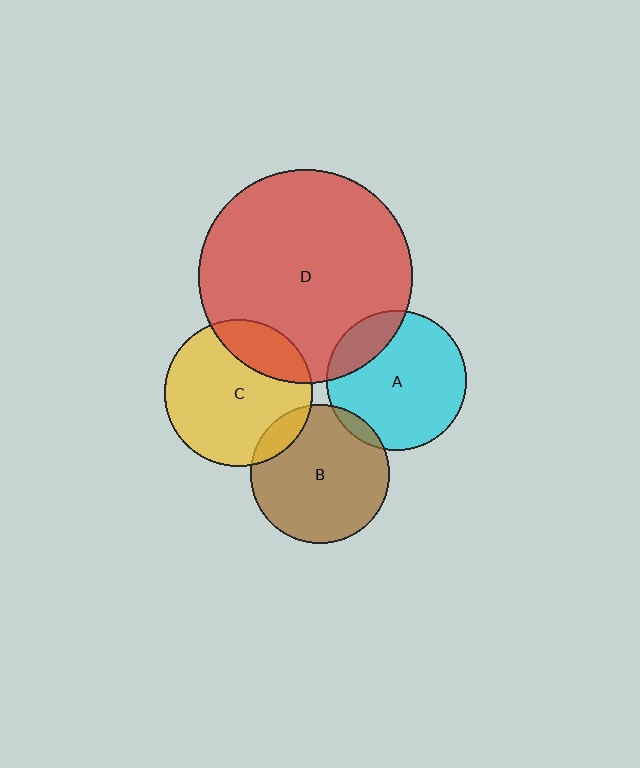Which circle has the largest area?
Circle D (red).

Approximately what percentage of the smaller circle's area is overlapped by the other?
Approximately 5%.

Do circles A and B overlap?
Yes.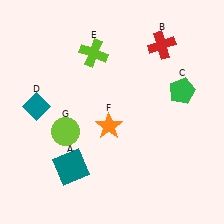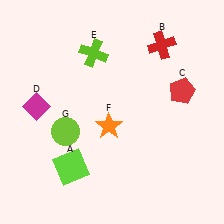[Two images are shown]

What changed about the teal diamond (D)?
In Image 1, D is teal. In Image 2, it changed to magenta.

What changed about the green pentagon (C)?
In Image 1, C is green. In Image 2, it changed to red.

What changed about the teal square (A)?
In Image 1, A is teal. In Image 2, it changed to lime.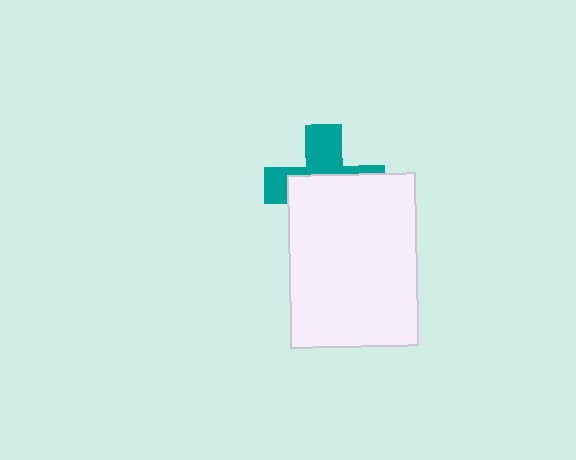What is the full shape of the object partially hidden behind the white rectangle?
The partially hidden object is a teal cross.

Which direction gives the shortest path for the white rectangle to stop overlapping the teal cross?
Moving down gives the shortest separation.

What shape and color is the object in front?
The object in front is a white rectangle.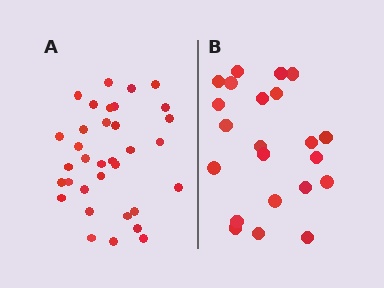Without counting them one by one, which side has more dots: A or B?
Region A (the left region) has more dots.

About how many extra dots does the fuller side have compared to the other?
Region A has roughly 12 or so more dots than region B.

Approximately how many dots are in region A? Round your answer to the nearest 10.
About 30 dots. (The exact count is 34, which rounds to 30.)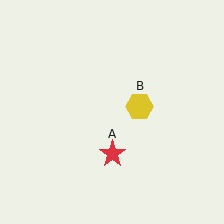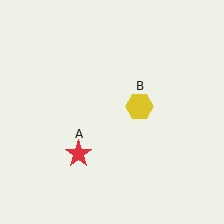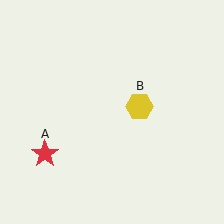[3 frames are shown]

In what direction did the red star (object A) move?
The red star (object A) moved left.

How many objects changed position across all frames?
1 object changed position: red star (object A).